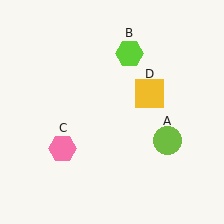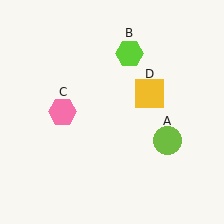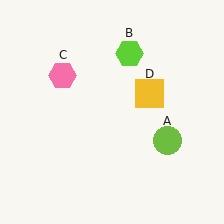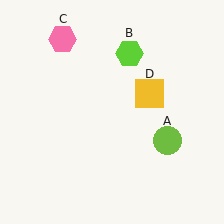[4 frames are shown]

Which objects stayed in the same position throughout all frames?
Lime circle (object A) and lime hexagon (object B) and yellow square (object D) remained stationary.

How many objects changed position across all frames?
1 object changed position: pink hexagon (object C).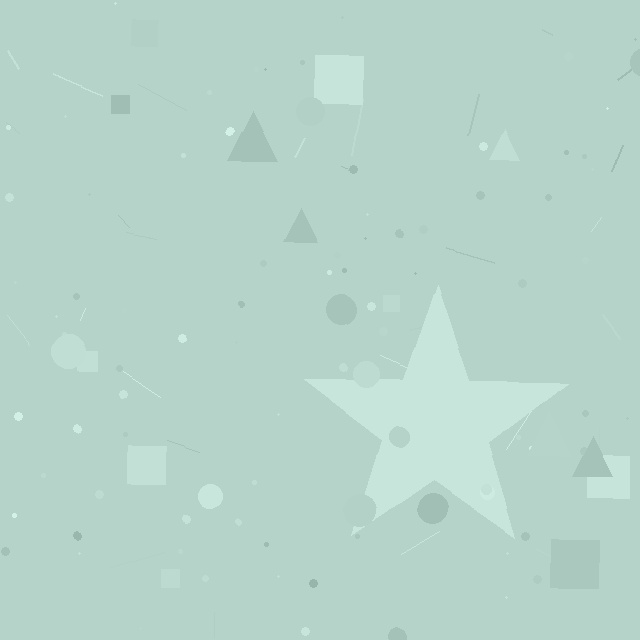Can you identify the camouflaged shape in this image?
The camouflaged shape is a star.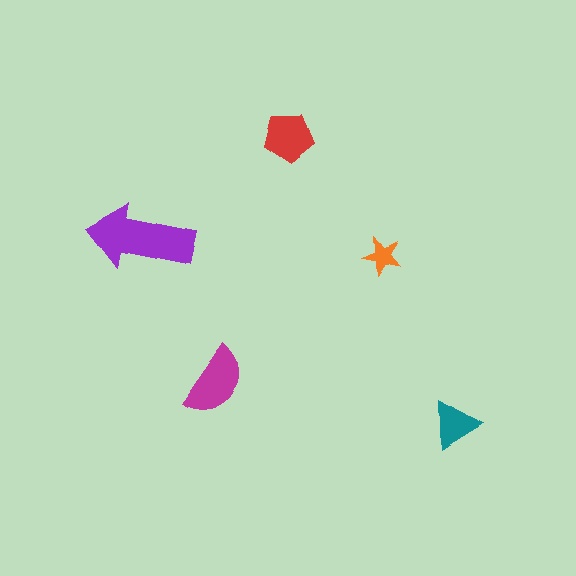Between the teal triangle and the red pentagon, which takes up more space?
The red pentagon.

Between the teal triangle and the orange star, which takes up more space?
The teal triangle.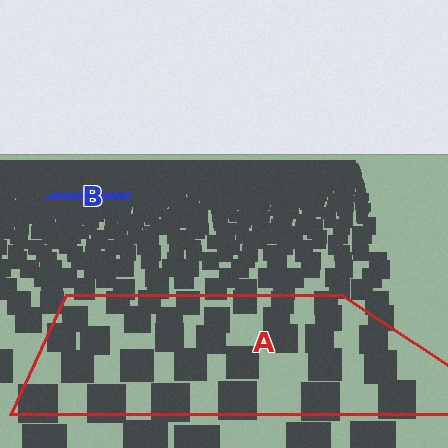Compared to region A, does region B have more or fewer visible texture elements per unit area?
Region B has more texture elements per unit area — they are packed more densely because it is farther away.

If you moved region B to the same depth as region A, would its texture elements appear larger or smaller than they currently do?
They would appear larger. At a closer depth, the same texture elements are projected at a bigger on-screen size.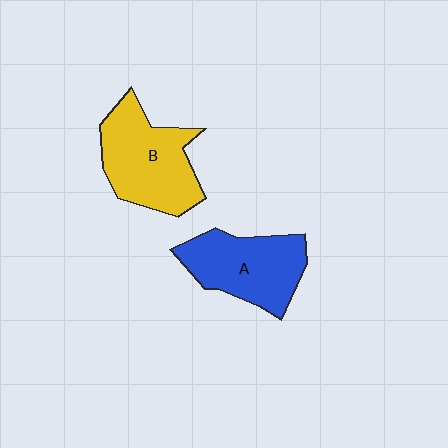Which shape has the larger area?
Shape B (yellow).